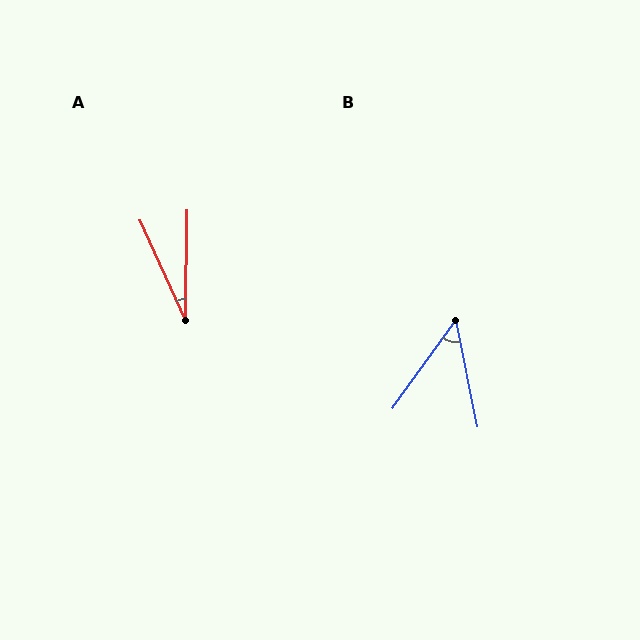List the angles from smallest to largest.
A (25°), B (47°).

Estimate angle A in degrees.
Approximately 25 degrees.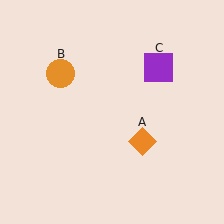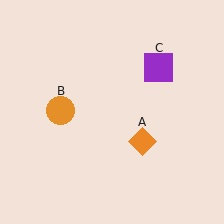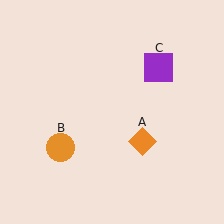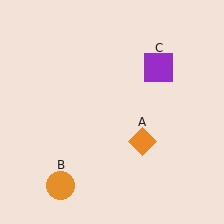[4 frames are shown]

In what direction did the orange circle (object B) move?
The orange circle (object B) moved down.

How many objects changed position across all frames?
1 object changed position: orange circle (object B).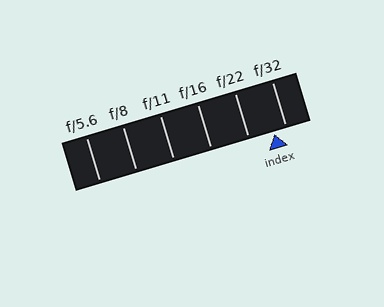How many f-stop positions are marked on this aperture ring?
There are 6 f-stop positions marked.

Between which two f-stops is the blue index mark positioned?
The index mark is between f/22 and f/32.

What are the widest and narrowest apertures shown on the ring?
The widest aperture shown is f/5.6 and the narrowest is f/32.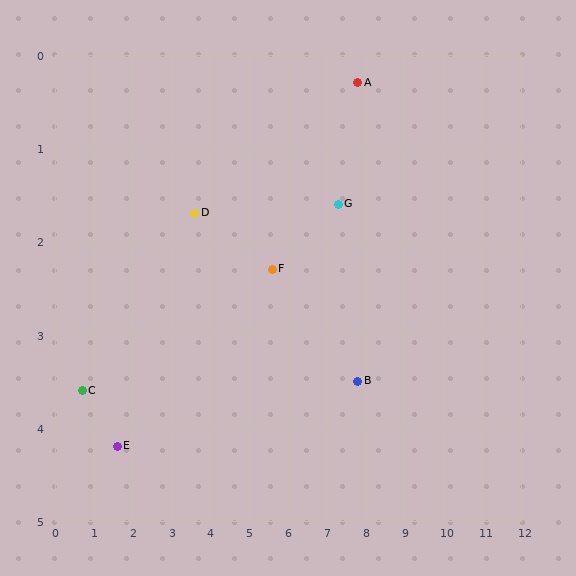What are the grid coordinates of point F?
Point F is at approximately (5.6, 2.3).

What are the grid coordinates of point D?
Point D is at approximately (3.6, 1.7).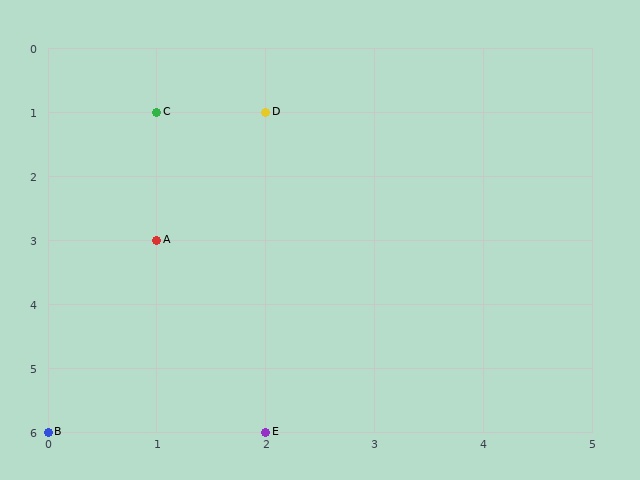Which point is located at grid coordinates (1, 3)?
Point A is at (1, 3).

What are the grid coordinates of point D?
Point D is at grid coordinates (2, 1).